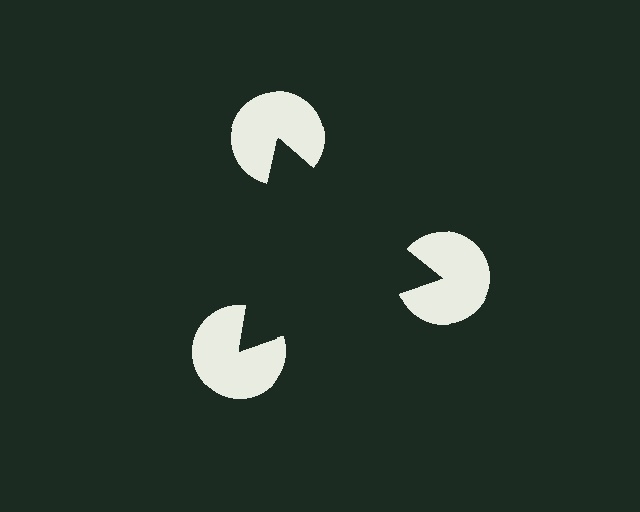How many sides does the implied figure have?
3 sides.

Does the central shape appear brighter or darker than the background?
It typically appears slightly darker than the background, even though no actual brightness change is drawn.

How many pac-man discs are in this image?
There are 3 — one at each vertex of the illusory triangle.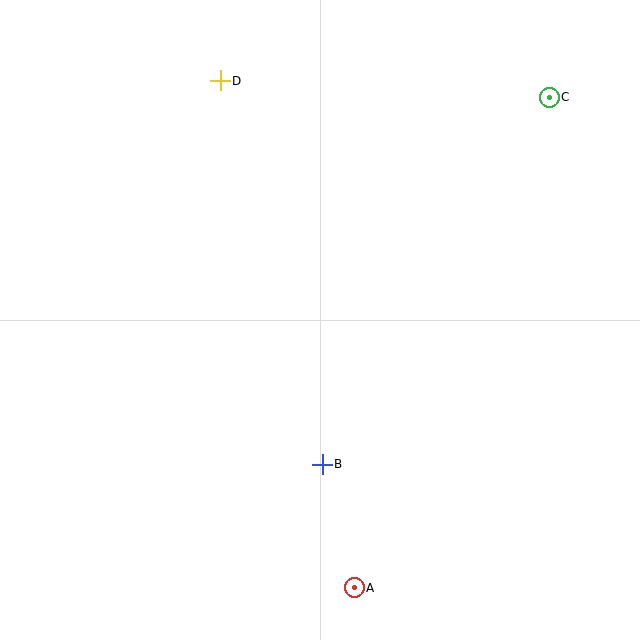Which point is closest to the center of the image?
Point B at (322, 464) is closest to the center.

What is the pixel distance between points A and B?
The distance between A and B is 128 pixels.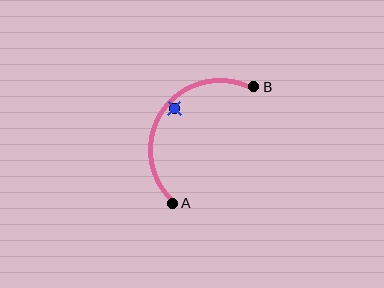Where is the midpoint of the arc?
The arc midpoint is the point on the curve farthest from the straight line joining A and B. It sits above and to the left of that line.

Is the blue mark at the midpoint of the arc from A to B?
No — the blue mark does not lie on the arc at all. It sits slightly inside the curve.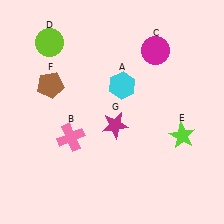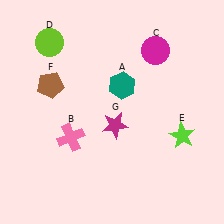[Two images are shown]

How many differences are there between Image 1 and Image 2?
There is 1 difference between the two images.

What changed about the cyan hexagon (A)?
In Image 1, A is cyan. In Image 2, it changed to teal.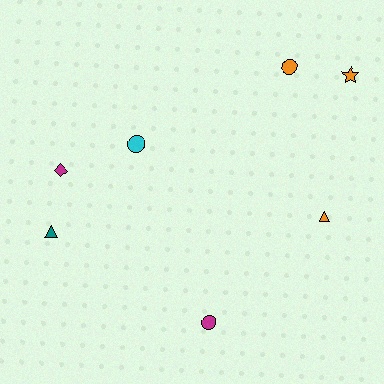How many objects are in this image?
There are 7 objects.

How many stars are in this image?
There is 1 star.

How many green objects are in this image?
There are no green objects.